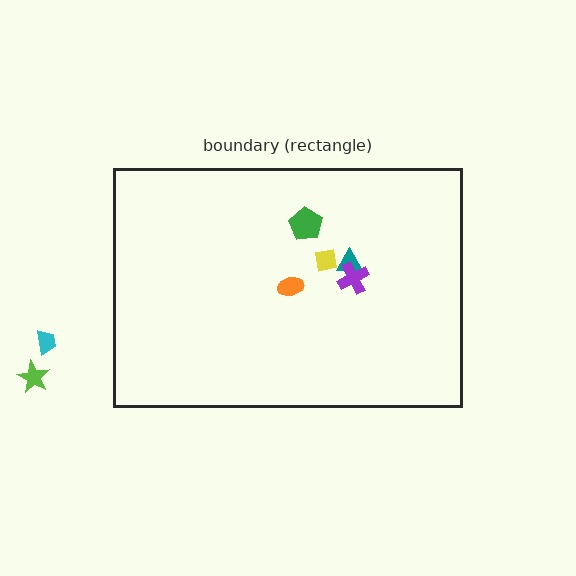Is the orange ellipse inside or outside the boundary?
Inside.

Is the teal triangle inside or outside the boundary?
Inside.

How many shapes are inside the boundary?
5 inside, 2 outside.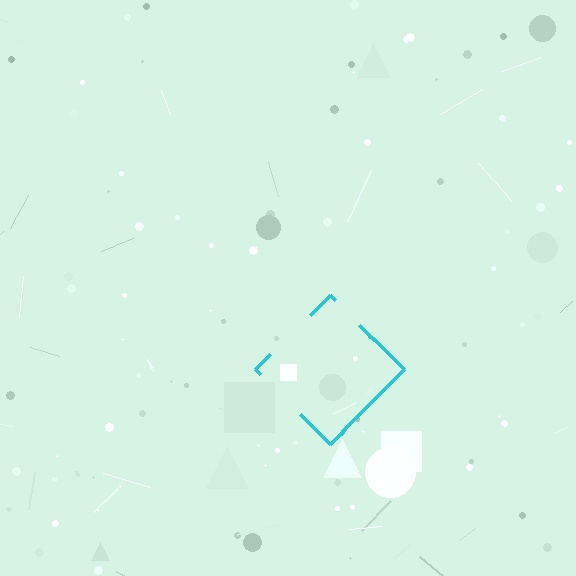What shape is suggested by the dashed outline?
The dashed outline suggests a diamond.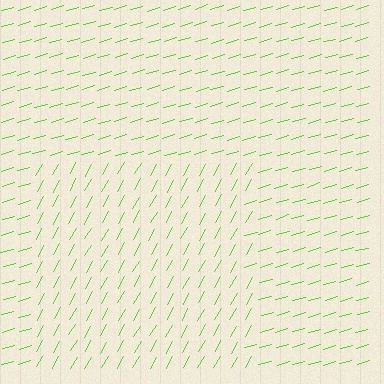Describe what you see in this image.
The image is filled with small lime line segments. A rectangle region in the image has lines oriented differently from the surrounding lines, creating a visible texture boundary.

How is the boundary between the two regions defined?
The boundary is defined purely by a change in line orientation (approximately 45 degrees difference). All lines are the same color and thickness.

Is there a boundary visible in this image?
Yes, there is a texture boundary formed by a change in line orientation.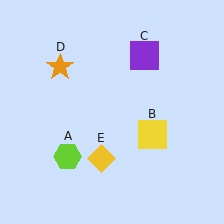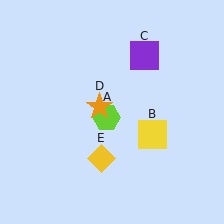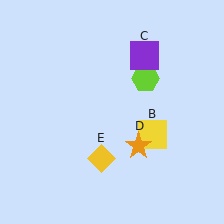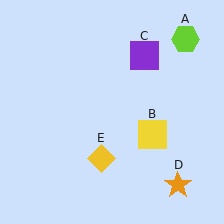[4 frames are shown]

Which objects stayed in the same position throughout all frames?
Yellow square (object B) and purple square (object C) and yellow diamond (object E) remained stationary.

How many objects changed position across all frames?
2 objects changed position: lime hexagon (object A), orange star (object D).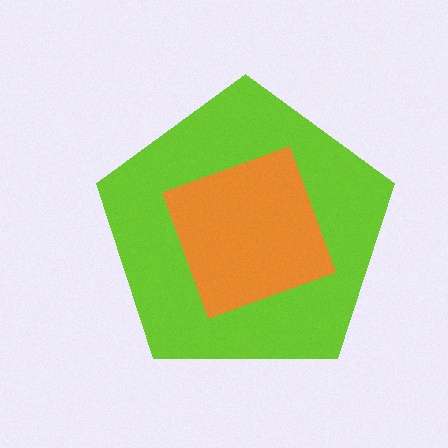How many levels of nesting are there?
2.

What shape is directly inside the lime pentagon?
The orange square.